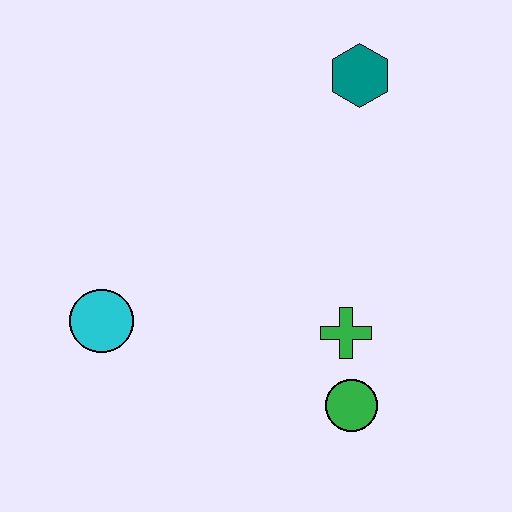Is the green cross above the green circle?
Yes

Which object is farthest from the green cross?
The teal hexagon is farthest from the green cross.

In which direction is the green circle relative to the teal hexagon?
The green circle is below the teal hexagon.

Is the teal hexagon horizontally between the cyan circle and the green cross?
No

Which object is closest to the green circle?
The green cross is closest to the green circle.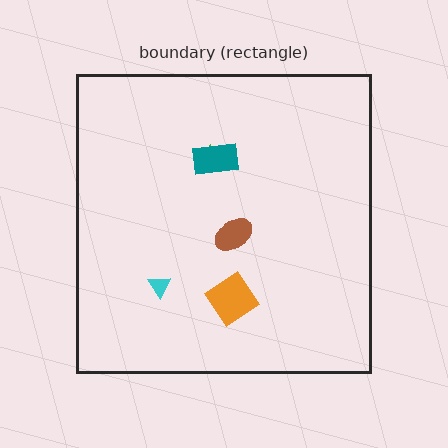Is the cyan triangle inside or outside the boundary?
Inside.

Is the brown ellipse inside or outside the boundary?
Inside.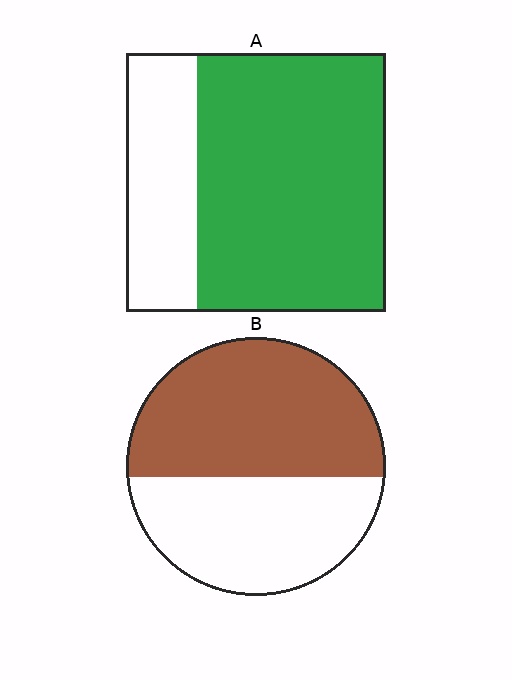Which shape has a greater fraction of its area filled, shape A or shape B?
Shape A.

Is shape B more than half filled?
Yes.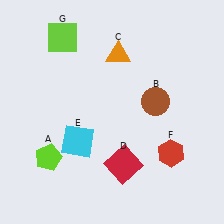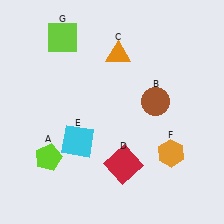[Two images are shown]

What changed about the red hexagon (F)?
In Image 1, F is red. In Image 2, it changed to orange.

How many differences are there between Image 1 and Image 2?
There is 1 difference between the two images.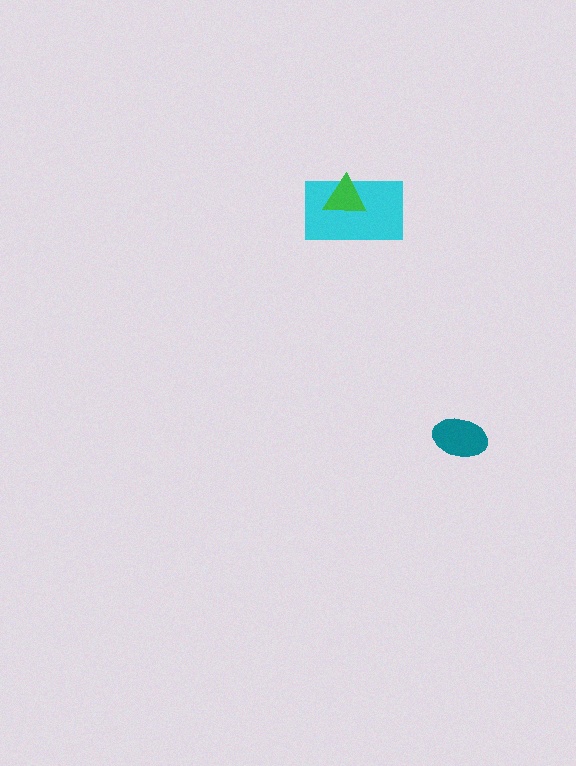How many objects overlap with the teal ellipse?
0 objects overlap with the teal ellipse.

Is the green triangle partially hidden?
No, no other shape covers it.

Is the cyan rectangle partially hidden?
Yes, it is partially covered by another shape.